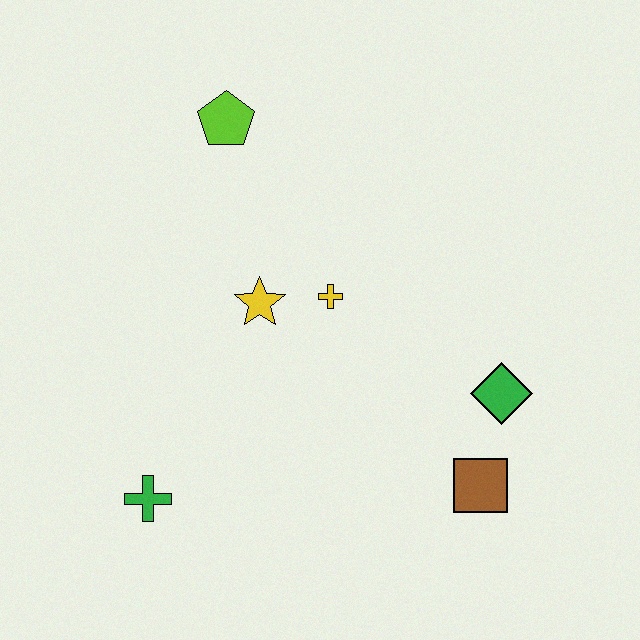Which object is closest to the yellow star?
The yellow cross is closest to the yellow star.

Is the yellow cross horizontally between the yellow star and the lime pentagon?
No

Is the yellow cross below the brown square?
No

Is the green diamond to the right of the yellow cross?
Yes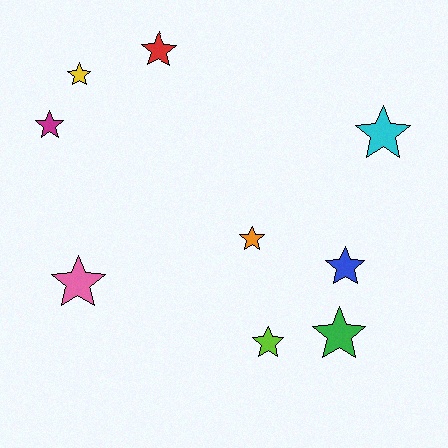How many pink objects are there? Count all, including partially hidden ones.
There is 1 pink object.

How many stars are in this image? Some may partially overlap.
There are 9 stars.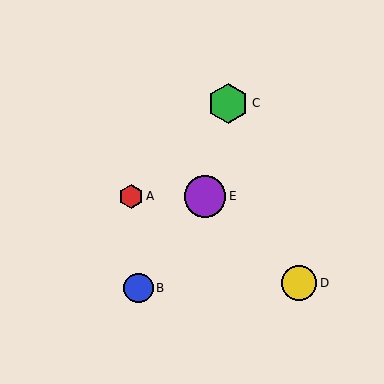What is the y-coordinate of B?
Object B is at y≈288.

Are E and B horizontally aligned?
No, E is at y≈196 and B is at y≈288.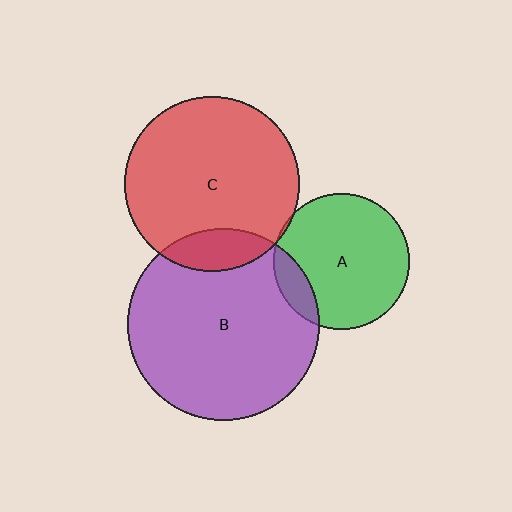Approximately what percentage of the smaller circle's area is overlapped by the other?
Approximately 15%.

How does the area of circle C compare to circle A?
Approximately 1.6 times.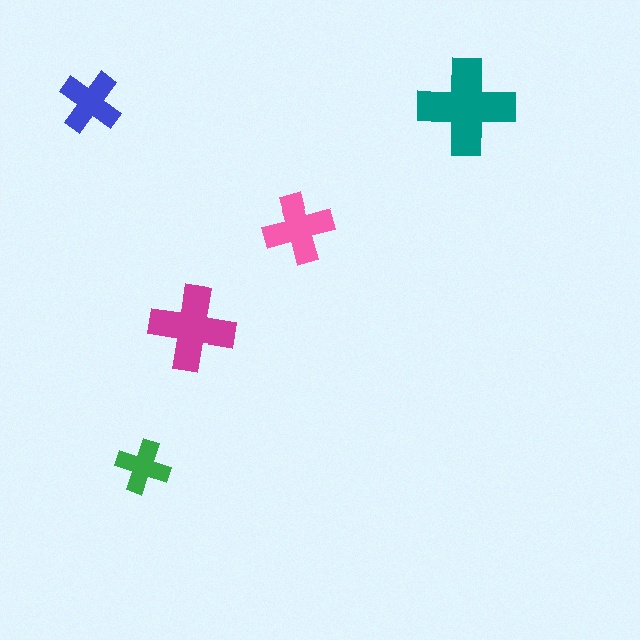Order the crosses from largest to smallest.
the teal one, the magenta one, the pink one, the blue one, the green one.